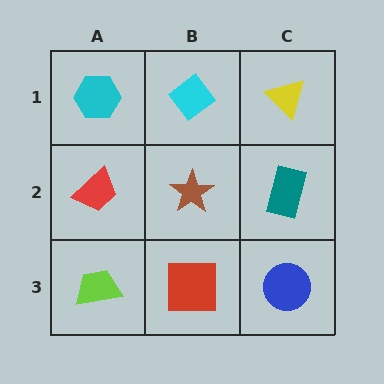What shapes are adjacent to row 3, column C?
A teal rectangle (row 2, column C), a red square (row 3, column B).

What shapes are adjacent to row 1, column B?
A brown star (row 2, column B), a cyan hexagon (row 1, column A), a yellow triangle (row 1, column C).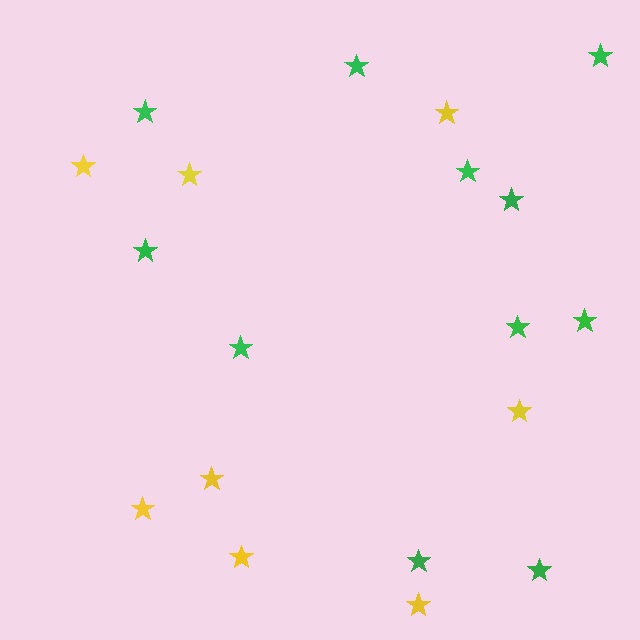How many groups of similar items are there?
There are 2 groups: one group of green stars (11) and one group of yellow stars (8).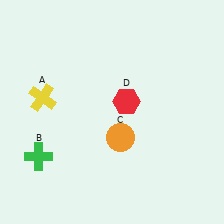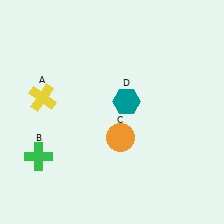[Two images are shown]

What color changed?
The hexagon (D) changed from red in Image 1 to teal in Image 2.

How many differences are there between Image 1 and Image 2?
There is 1 difference between the two images.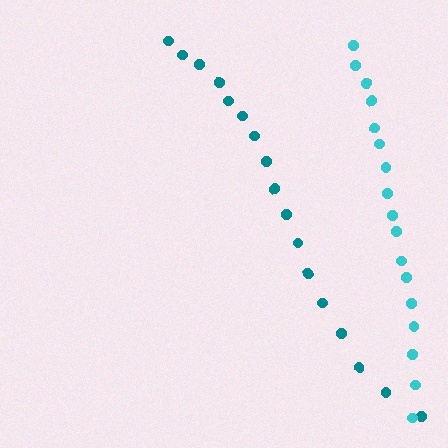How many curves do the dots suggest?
There are 2 distinct paths.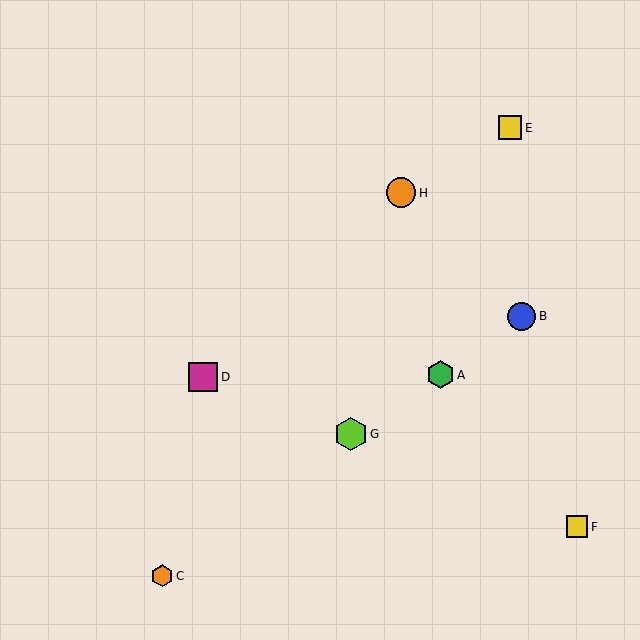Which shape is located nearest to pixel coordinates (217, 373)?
The magenta square (labeled D) at (203, 377) is nearest to that location.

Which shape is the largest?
The lime hexagon (labeled G) is the largest.